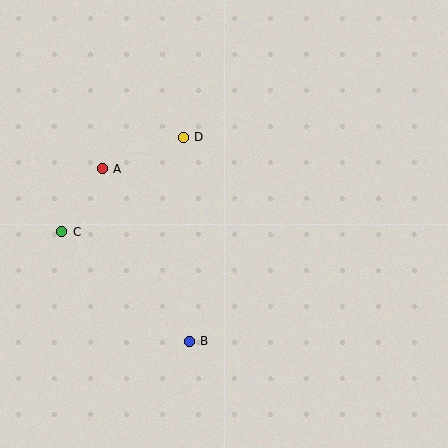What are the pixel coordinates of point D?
Point D is at (183, 137).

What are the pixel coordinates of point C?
Point C is at (62, 232).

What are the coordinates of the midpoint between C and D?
The midpoint between C and D is at (123, 185).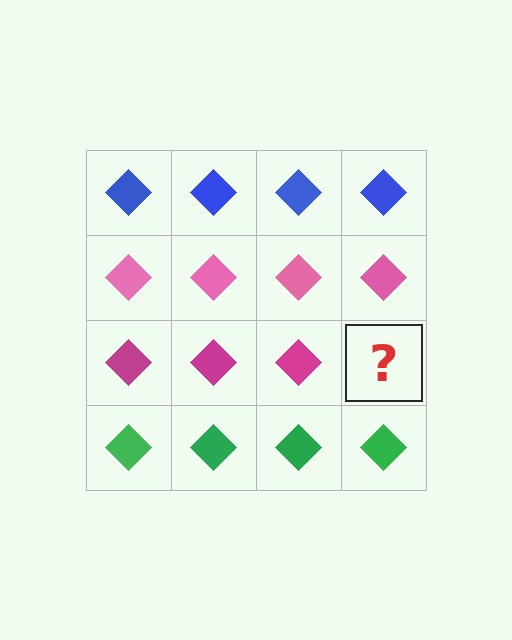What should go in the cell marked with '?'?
The missing cell should contain a magenta diamond.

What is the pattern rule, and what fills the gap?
The rule is that each row has a consistent color. The gap should be filled with a magenta diamond.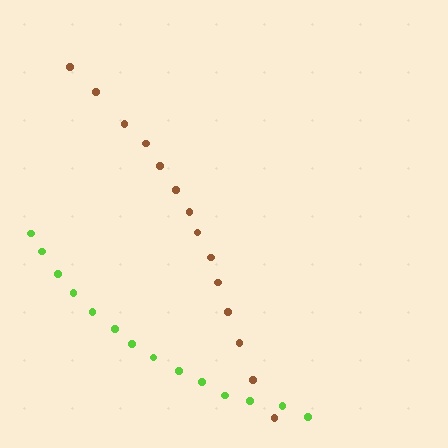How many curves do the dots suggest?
There are 2 distinct paths.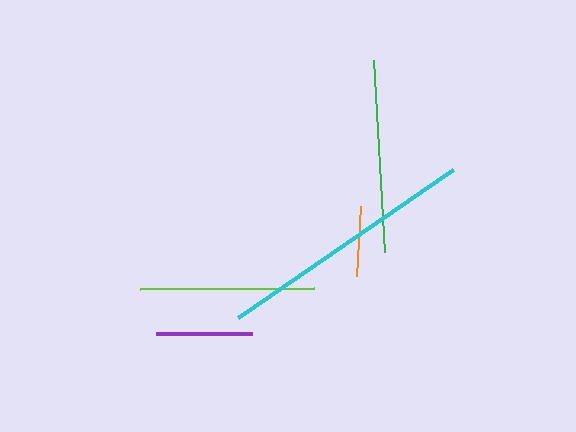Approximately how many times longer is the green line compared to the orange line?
The green line is approximately 2.7 times the length of the orange line.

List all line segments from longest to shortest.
From longest to shortest: cyan, green, lime, purple, orange.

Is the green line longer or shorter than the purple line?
The green line is longer than the purple line.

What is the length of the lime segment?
The lime segment is approximately 174 pixels long.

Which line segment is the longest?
The cyan line is the longest at approximately 262 pixels.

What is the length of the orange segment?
The orange segment is approximately 70 pixels long.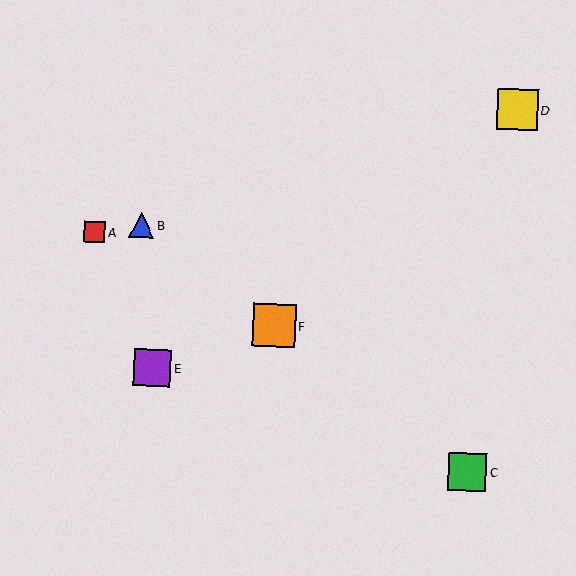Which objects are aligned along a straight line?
Objects B, C, F are aligned along a straight line.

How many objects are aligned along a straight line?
3 objects (B, C, F) are aligned along a straight line.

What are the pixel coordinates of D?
Object D is at (517, 109).